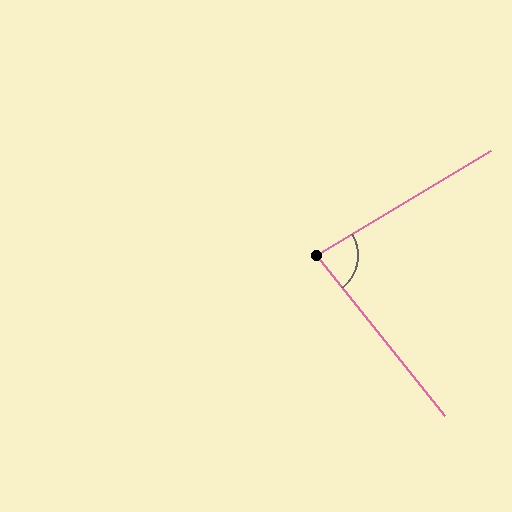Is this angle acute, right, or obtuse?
It is acute.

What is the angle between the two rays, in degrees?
Approximately 82 degrees.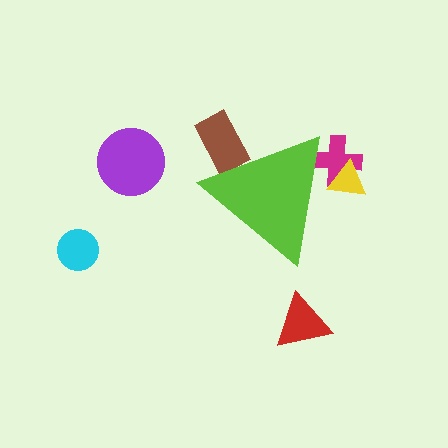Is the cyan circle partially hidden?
No, the cyan circle is fully visible.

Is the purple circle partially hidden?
No, the purple circle is fully visible.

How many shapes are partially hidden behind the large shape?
3 shapes are partially hidden.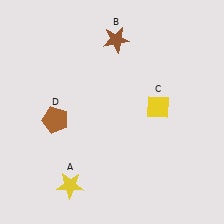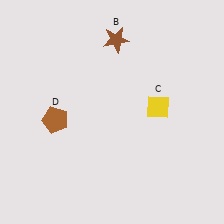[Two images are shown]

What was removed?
The yellow star (A) was removed in Image 2.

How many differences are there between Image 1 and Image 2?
There is 1 difference between the two images.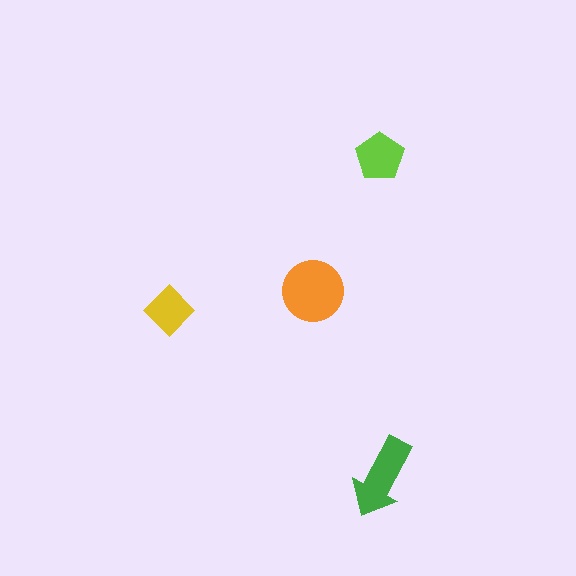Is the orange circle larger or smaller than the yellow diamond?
Larger.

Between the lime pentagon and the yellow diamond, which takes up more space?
The lime pentagon.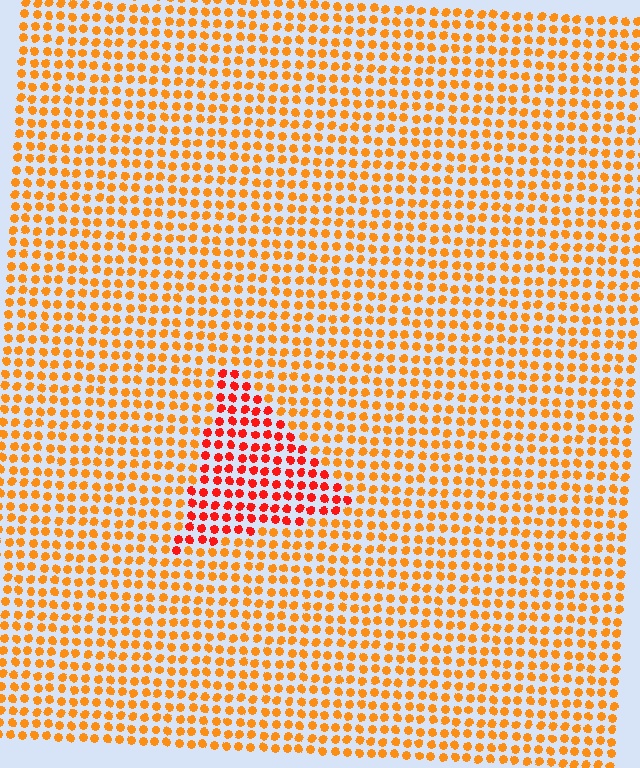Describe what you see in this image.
The image is filled with small orange elements in a uniform arrangement. A triangle-shaped region is visible where the elements are tinted to a slightly different hue, forming a subtle color boundary.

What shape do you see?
I see a triangle.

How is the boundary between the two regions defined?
The boundary is defined purely by a slight shift in hue (about 31 degrees). Spacing, size, and orientation are identical on both sides.